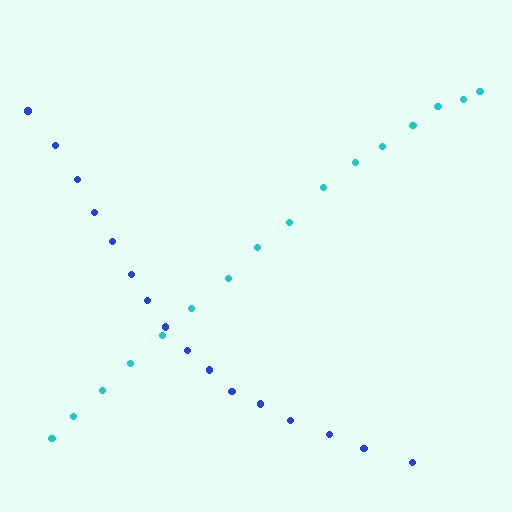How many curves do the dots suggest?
There are 2 distinct paths.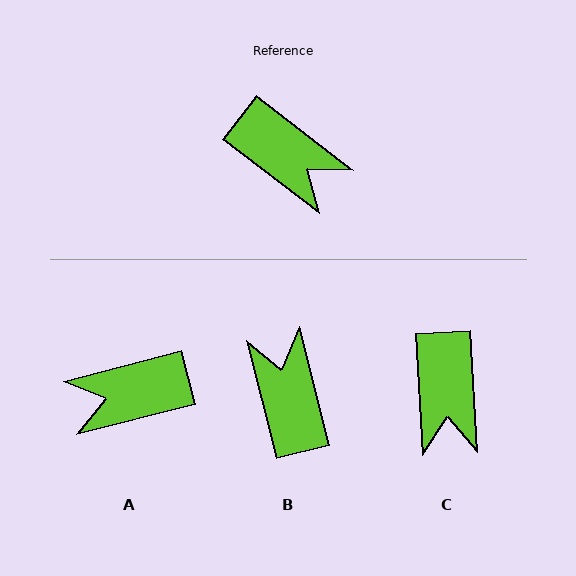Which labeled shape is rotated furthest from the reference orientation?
B, about 142 degrees away.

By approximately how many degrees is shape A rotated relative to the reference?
Approximately 128 degrees clockwise.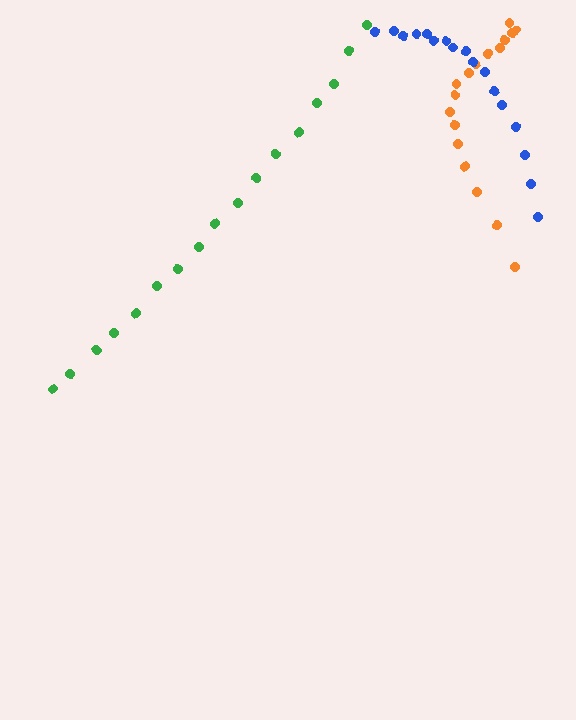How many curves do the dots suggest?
There are 3 distinct paths.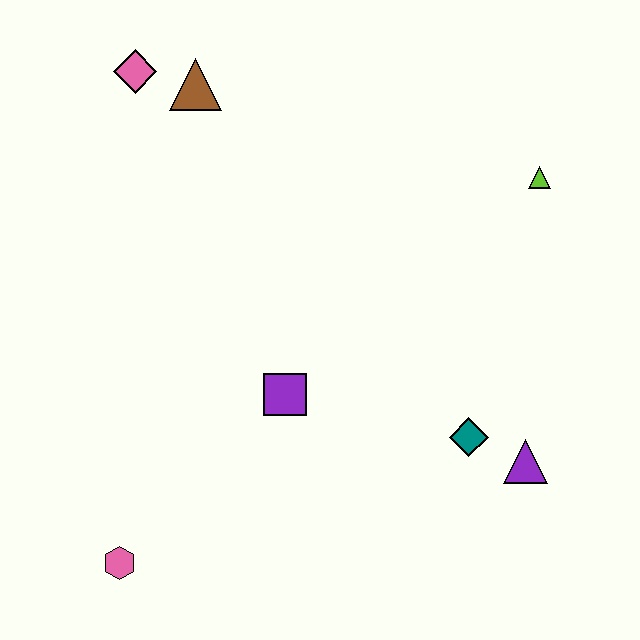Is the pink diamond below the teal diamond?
No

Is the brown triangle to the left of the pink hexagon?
No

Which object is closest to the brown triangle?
The pink diamond is closest to the brown triangle.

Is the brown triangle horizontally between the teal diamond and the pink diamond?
Yes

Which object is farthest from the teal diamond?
The pink diamond is farthest from the teal diamond.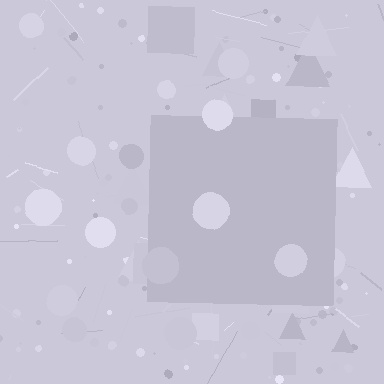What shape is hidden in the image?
A square is hidden in the image.